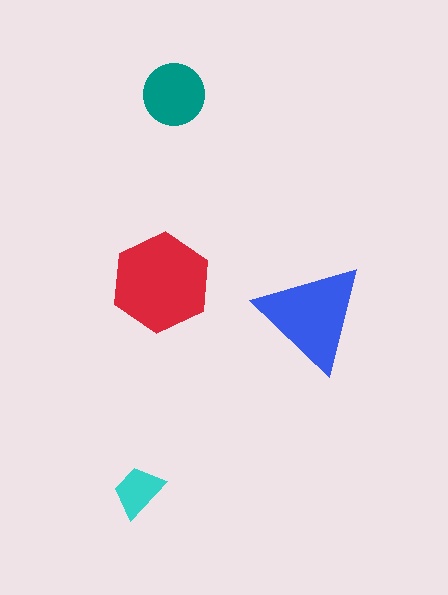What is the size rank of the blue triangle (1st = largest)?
2nd.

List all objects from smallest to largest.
The cyan trapezoid, the teal circle, the blue triangle, the red hexagon.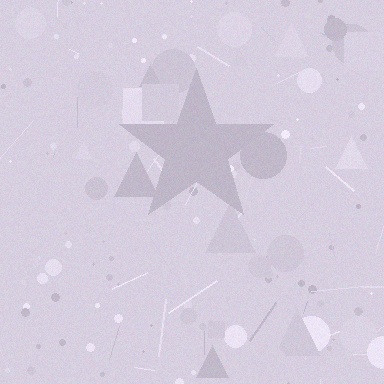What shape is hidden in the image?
A star is hidden in the image.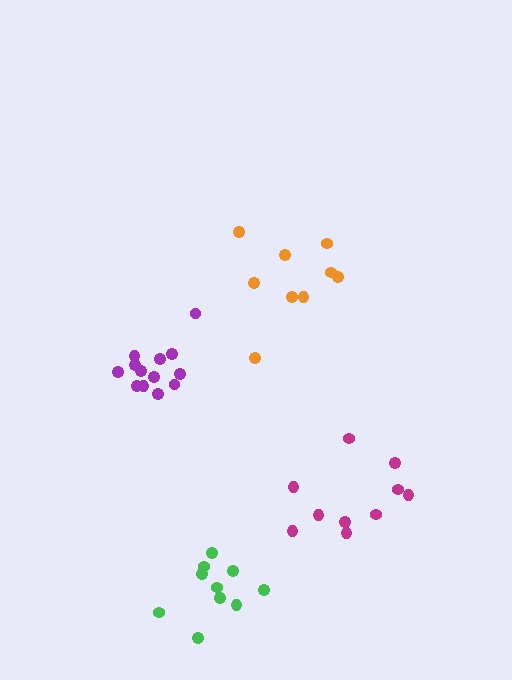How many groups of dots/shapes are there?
There are 4 groups.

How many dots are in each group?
Group 1: 13 dots, Group 2: 10 dots, Group 3: 10 dots, Group 4: 9 dots (42 total).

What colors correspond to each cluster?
The clusters are colored: purple, magenta, green, orange.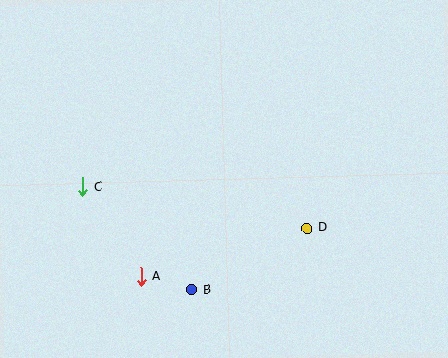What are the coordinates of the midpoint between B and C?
The midpoint between B and C is at (137, 238).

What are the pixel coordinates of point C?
Point C is at (83, 187).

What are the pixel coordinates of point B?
Point B is at (192, 290).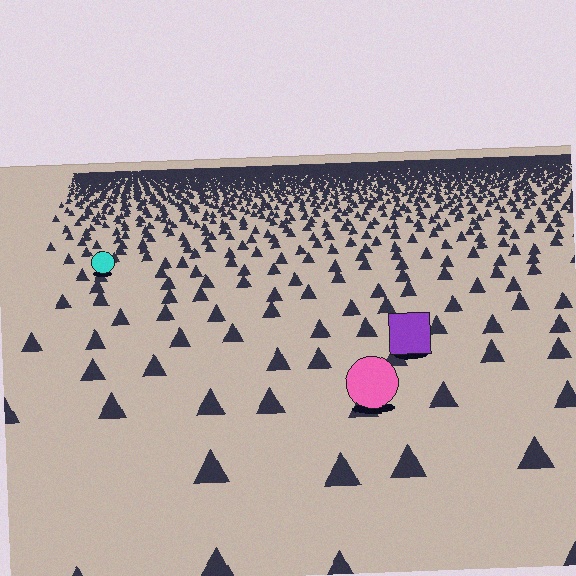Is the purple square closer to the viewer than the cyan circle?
Yes. The purple square is closer — you can tell from the texture gradient: the ground texture is coarser near it.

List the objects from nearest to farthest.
From nearest to farthest: the pink circle, the purple square, the cyan circle.